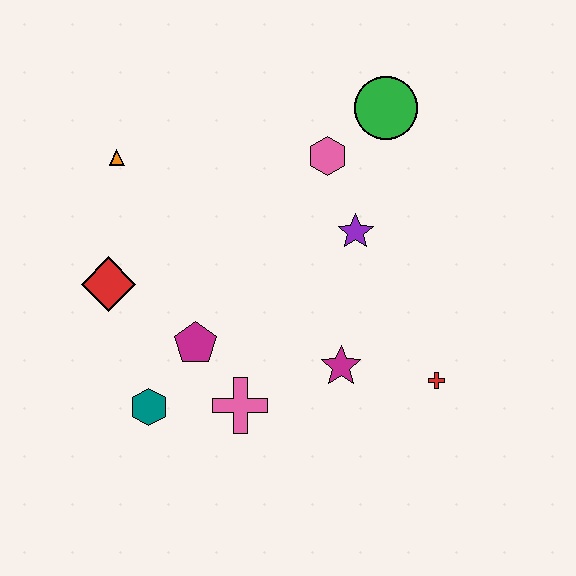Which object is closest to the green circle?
The pink hexagon is closest to the green circle.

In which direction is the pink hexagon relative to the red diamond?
The pink hexagon is to the right of the red diamond.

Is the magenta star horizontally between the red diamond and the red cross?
Yes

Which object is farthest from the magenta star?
The orange triangle is farthest from the magenta star.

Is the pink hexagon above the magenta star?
Yes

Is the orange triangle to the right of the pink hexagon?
No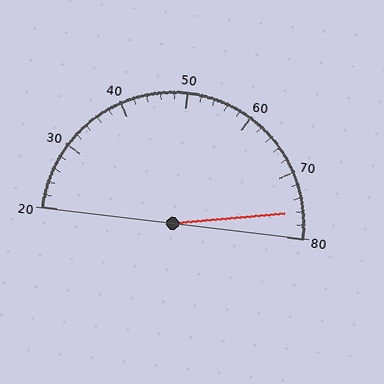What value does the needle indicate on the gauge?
The needle indicates approximately 76.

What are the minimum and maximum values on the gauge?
The gauge ranges from 20 to 80.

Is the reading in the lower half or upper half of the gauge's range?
The reading is in the upper half of the range (20 to 80).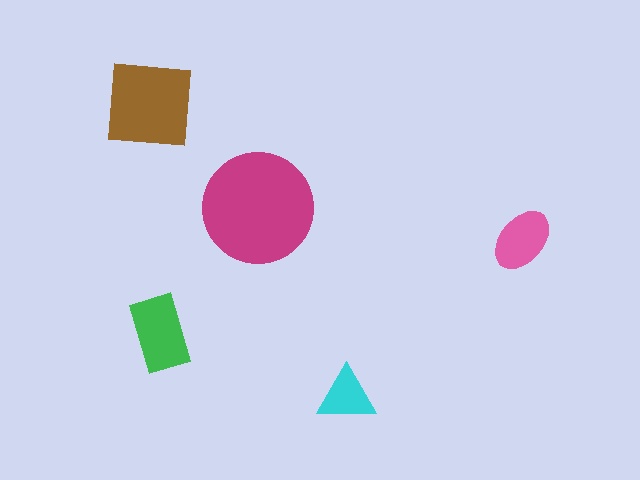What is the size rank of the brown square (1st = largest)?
2nd.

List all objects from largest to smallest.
The magenta circle, the brown square, the green rectangle, the pink ellipse, the cyan triangle.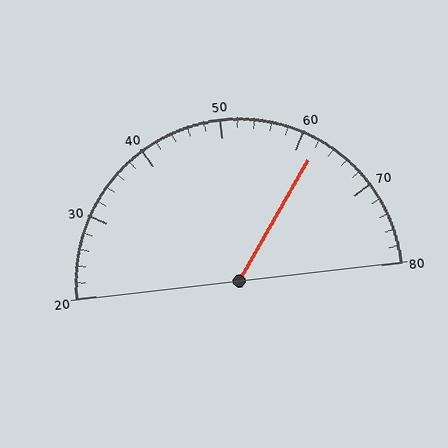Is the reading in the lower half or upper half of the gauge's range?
The reading is in the upper half of the range (20 to 80).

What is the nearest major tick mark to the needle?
The nearest major tick mark is 60.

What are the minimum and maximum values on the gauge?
The gauge ranges from 20 to 80.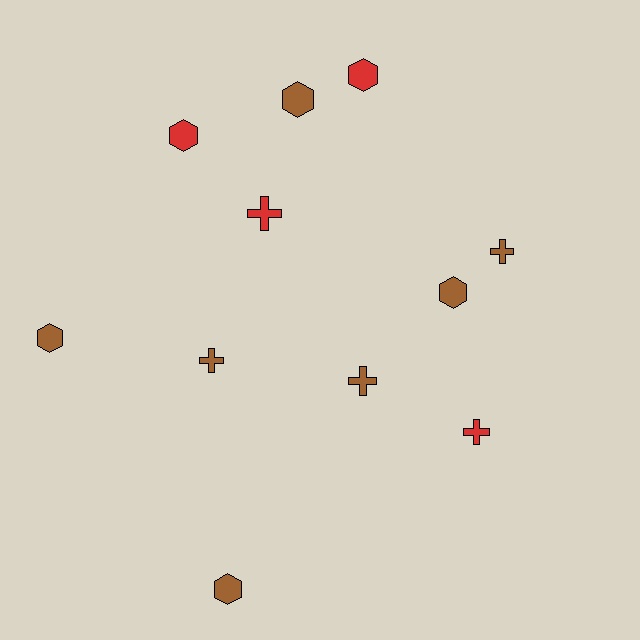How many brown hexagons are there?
There are 4 brown hexagons.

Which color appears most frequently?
Brown, with 7 objects.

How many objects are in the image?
There are 11 objects.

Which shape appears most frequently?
Hexagon, with 6 objects.